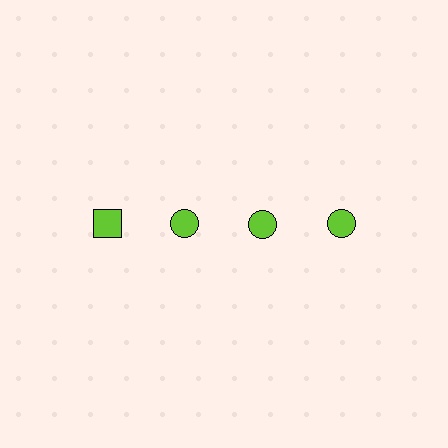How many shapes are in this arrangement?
There are 4 shapes arranged in a grid pattern.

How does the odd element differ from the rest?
It has a different shape: square instead of circle.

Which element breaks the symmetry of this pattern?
The lime square in the top row, leftmost column breaks the symmetry. All other shapes are lime circles.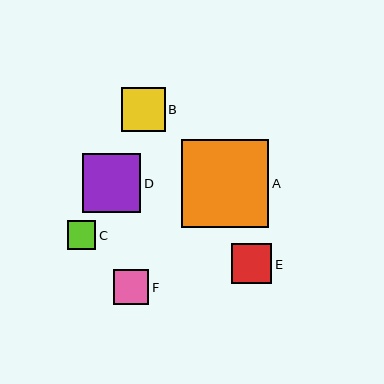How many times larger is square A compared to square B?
Square A is approximately 2.0 times the size of square B.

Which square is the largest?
Square A is the largest with a size of approximately 87 pixels.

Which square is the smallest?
Square C is the smallest with a size of approximately 29 pixels.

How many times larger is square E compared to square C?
Square E is approximately 1.4 times the size of square C.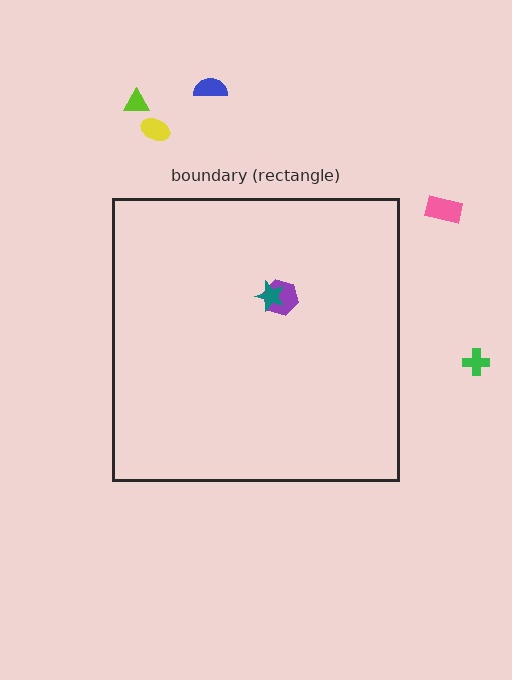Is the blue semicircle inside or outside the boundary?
Outside.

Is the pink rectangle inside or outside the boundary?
Outside.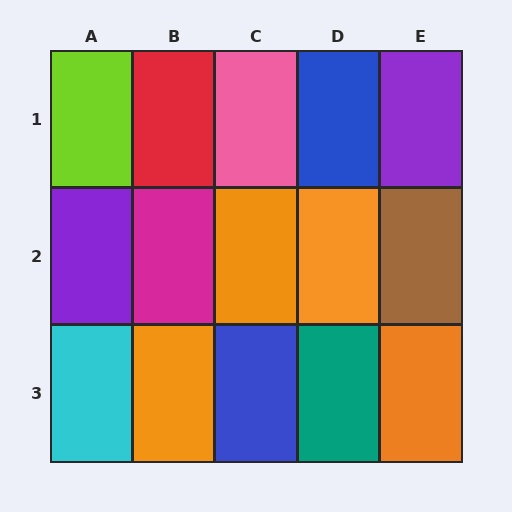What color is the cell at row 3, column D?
Teal.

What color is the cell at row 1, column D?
Blue.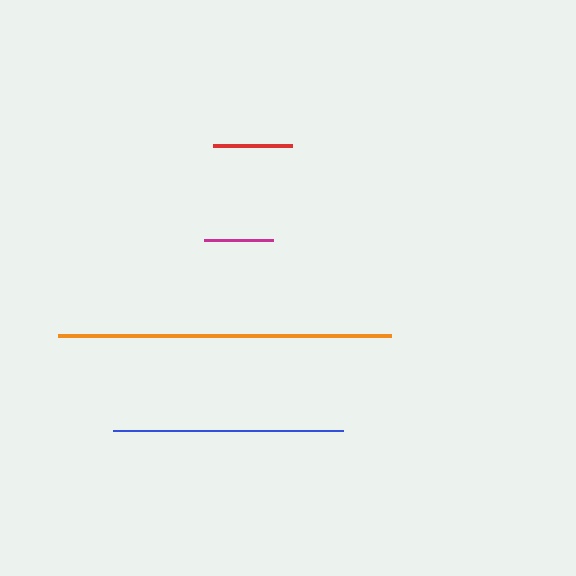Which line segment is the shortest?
The magenta line is the shortest at approximately 69 pixels.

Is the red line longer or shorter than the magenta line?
The red line is longer than the magenta line.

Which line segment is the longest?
The orange line is the longest at approximately 333 pixels.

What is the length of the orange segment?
The orange segment is approximately 333 pixels long.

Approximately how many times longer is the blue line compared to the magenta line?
The blue line is approximately 3.4 times the length of the magenta line.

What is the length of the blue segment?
The blue segment is approximately 230 pixels long.